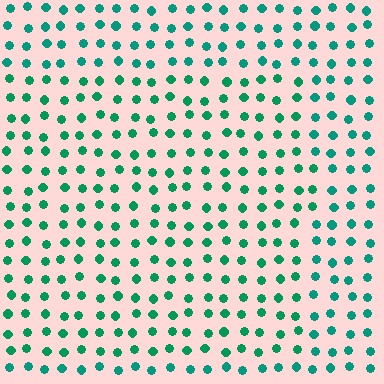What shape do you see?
I see a rectangle.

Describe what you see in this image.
The image is filled with small teal elements in a uniform arrangement. A rectangle-shaped region is visible where the elements are tinted to a slightly different hue, forming a subtle color boundary.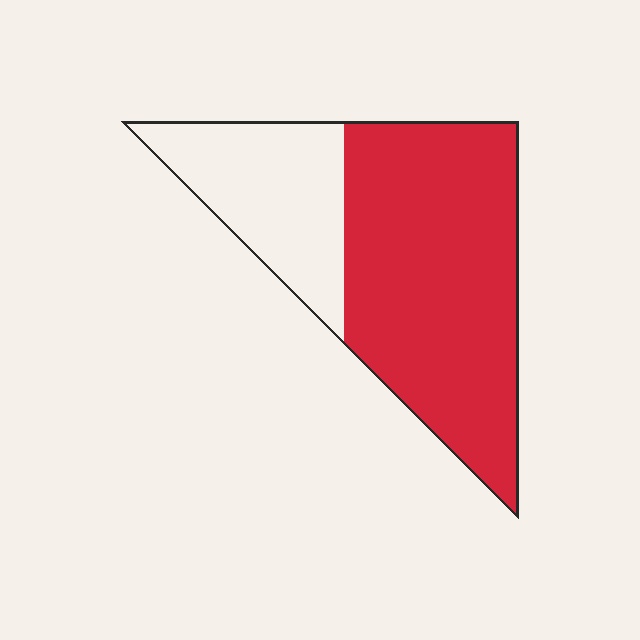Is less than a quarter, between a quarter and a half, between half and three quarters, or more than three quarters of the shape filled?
Between half and three quarters.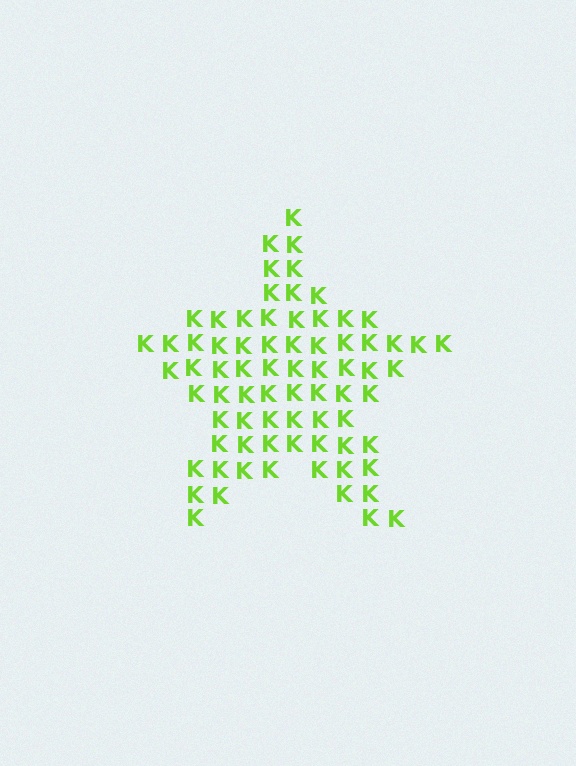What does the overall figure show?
The overall figure shows a star.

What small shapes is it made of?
It is made of small letter K's.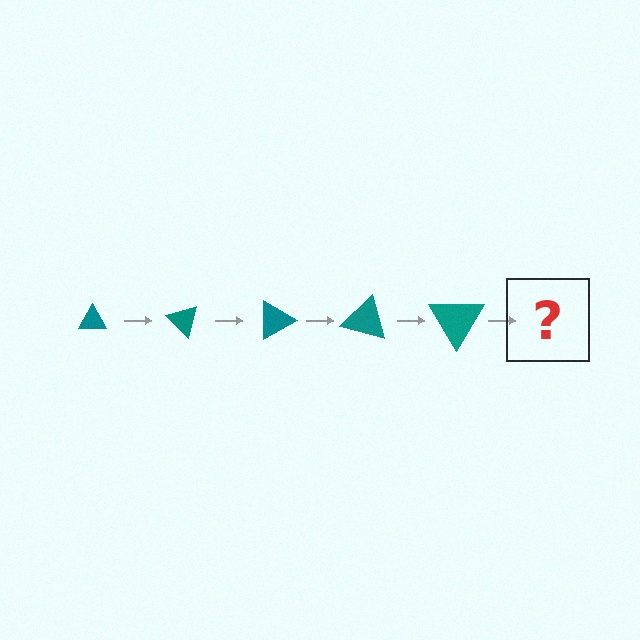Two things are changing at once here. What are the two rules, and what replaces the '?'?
The two rules are that the triangle grows larger each step and it rotates 45 degrees each step. The '?' should be a triangle, larger than the previous one and rotated 225 degrees from the start.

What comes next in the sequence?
The next element should be a triangle, larger than the previous one and rotated 225 degrees from the start.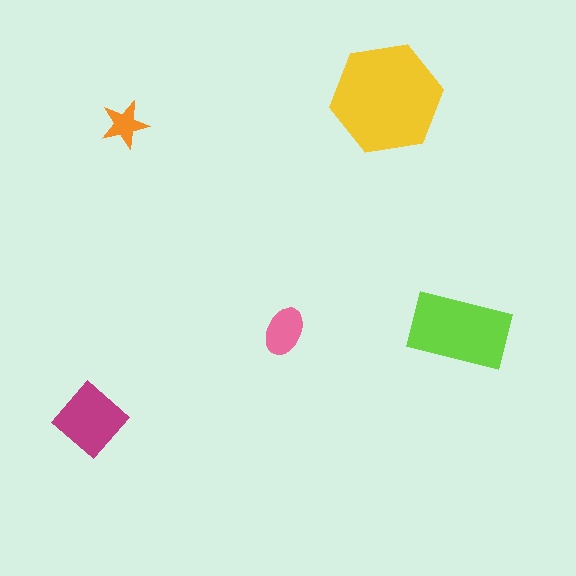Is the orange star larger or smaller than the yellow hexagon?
Smaller.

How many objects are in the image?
There are 5 objects in the image.